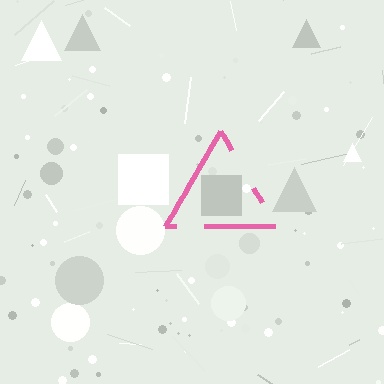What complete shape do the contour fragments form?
The contour fragments form a triangle.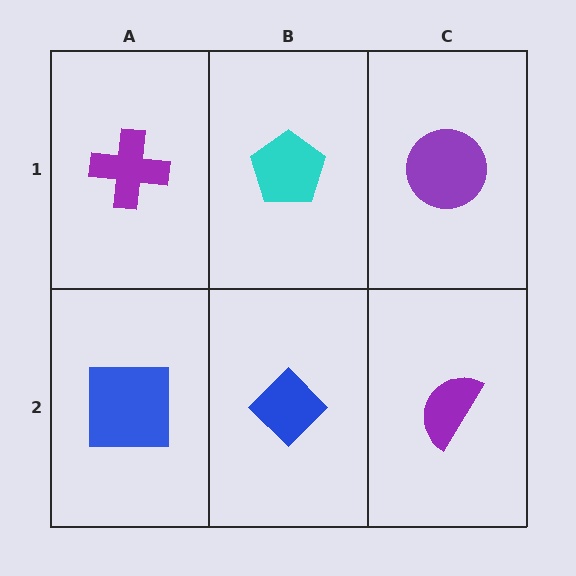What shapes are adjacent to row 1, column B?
A blue diamond (row 2, column B), a purple cross (row 1, column A), a purple circle (row 1, column C).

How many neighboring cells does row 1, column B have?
3.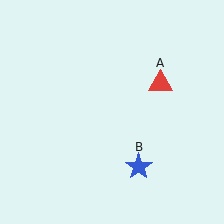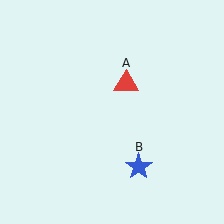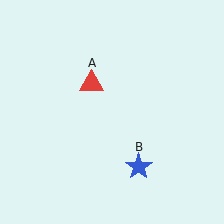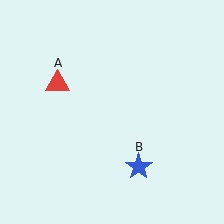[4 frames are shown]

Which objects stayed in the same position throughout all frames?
Blue star (object B) remained stationary.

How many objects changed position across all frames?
1 object changed position: red triangle (object A).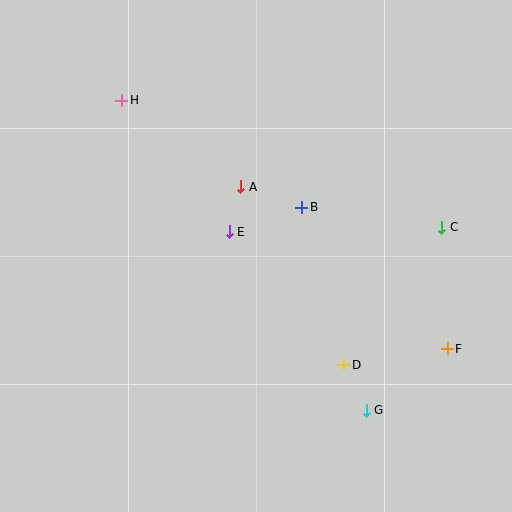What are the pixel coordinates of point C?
Point C is at (441, 227).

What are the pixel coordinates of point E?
Point E is at (229, 232).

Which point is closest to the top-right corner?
Point C is closest to the top-right corner.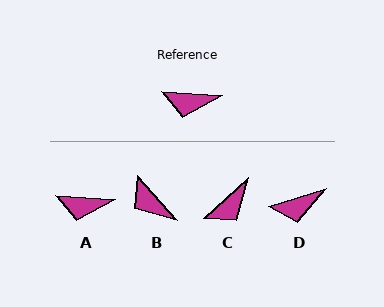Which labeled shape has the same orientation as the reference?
A.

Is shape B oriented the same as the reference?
No, it is off by about 45 degrees.